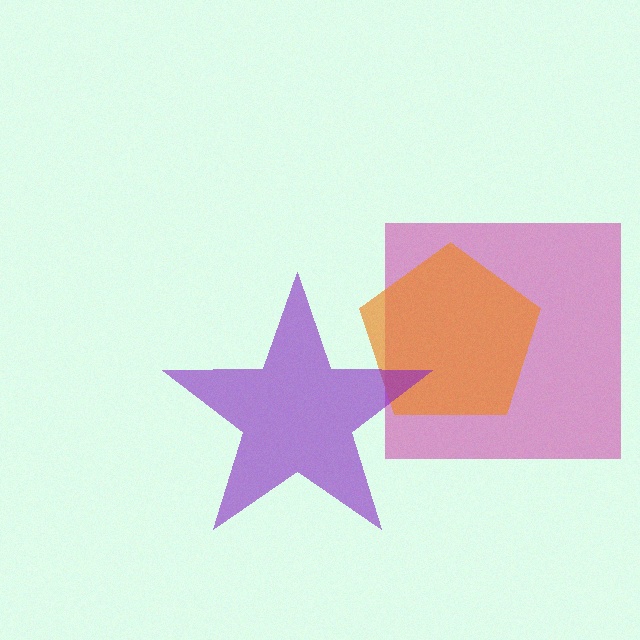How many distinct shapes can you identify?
There are 3 distinct shapes: a magenta square, an orange pentagon, a purple star.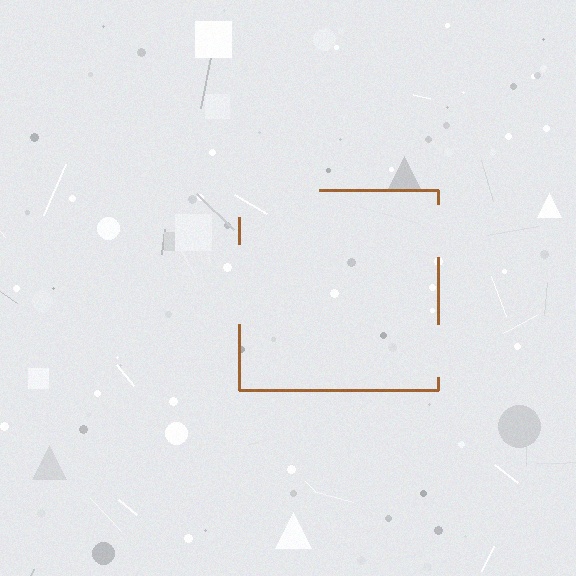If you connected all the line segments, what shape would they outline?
They would outline a square.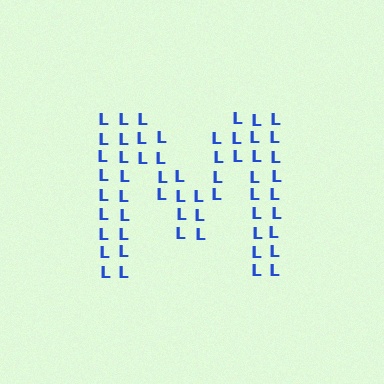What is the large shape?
The large shape is the letter M.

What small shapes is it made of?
It is made of small letter L's.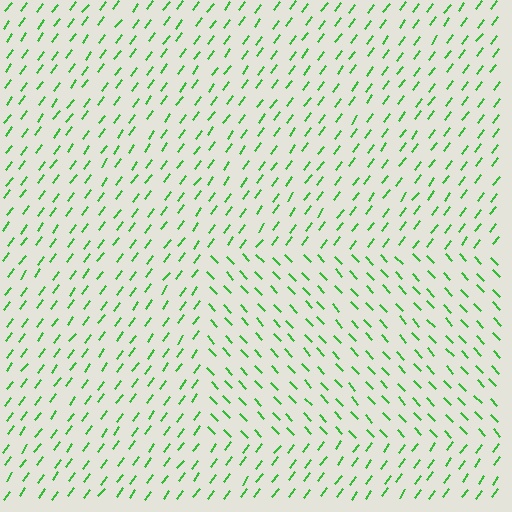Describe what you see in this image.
The image is filled with small green line segments. A rectangle region in the image has lines oriented differently from the surrounding lines, creating a visible texture boundary.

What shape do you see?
I see a rectangle.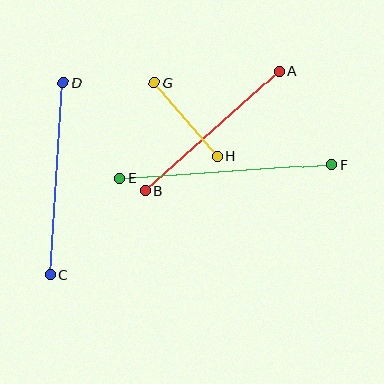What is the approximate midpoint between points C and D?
The midpoint is at approximately (56, 179) pixels.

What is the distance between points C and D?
The distance is approximately 192 pixels.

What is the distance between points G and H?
The distance is approximately 97 pixels.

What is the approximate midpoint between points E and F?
The midpoint is at approximately (226, 171) pixels.